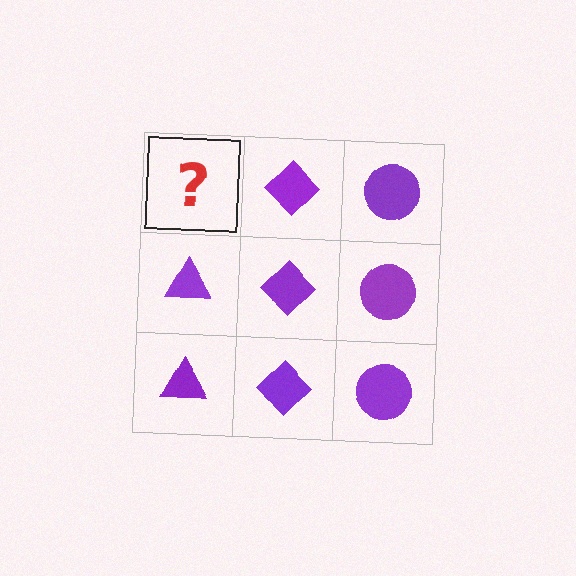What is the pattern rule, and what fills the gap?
The rule is that each column has a consistent shape. The gap should be filled with a purple triangle.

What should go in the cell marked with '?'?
The missing cell should contain a purple triangle.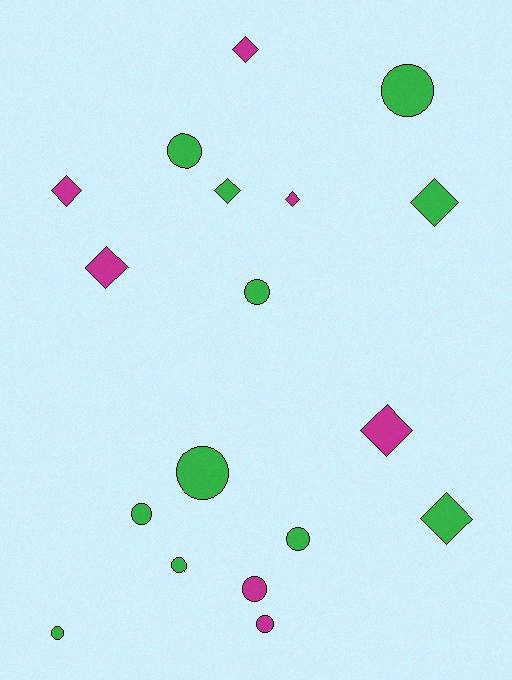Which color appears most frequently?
Green, with 11 objects.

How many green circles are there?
There are 8 green circles.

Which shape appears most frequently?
Circle, with 10 objects.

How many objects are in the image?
There are 18 objects.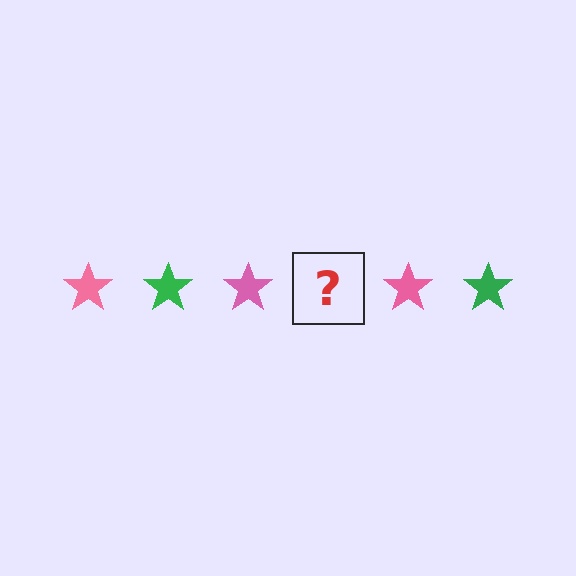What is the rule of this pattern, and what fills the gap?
The rule is that the pattern cycles through pink, green stars. The gap should be filled with a green star.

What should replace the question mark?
The question mark should be replaced with a green star.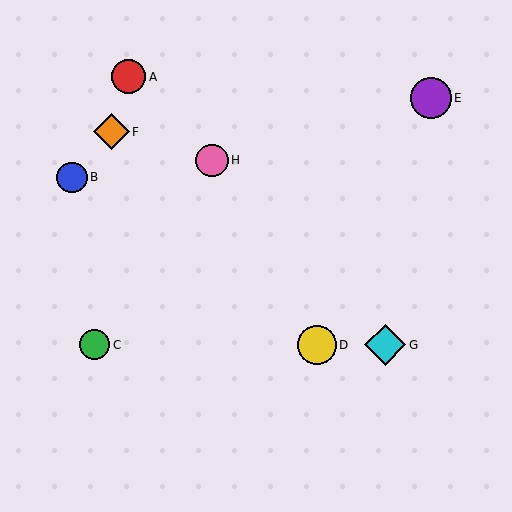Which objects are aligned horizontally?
Objects C, D, G are aligned horizontally.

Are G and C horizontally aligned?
Yes, both are at y≈345.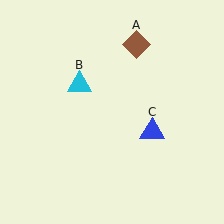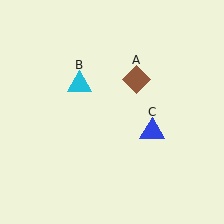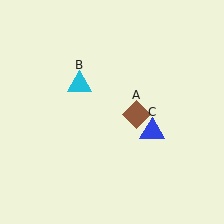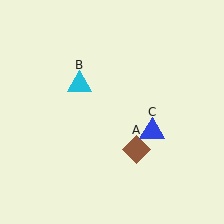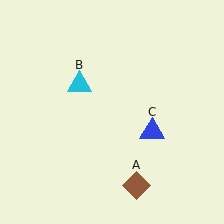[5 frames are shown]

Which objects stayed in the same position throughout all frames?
Cyan triangle (object B) and blue triangle (object C) remained stationary.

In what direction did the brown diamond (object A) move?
The brown diamond (object A) moved down.